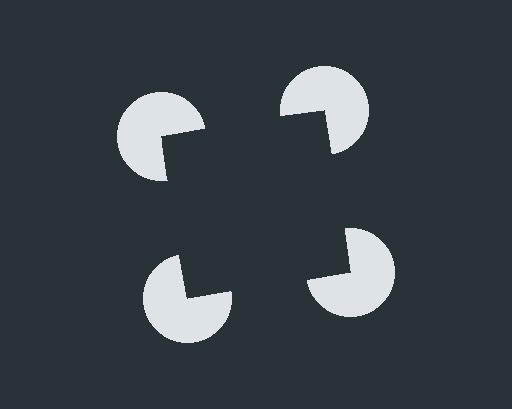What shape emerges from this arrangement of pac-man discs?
An illusory square — its edges are inferred from the aligned wedge cuts in the pac-man discs, not physically drawn.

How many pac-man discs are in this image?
There are 4 — one at each vertex of the illusory square.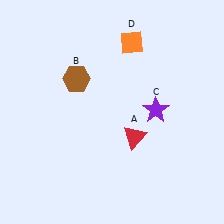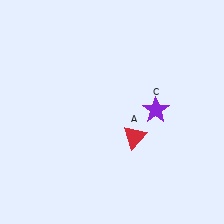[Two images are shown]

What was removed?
The brown hexagon (B), the orange diamond (D) were removed in Image 2.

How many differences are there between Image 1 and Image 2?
There are 2 differences between the two images.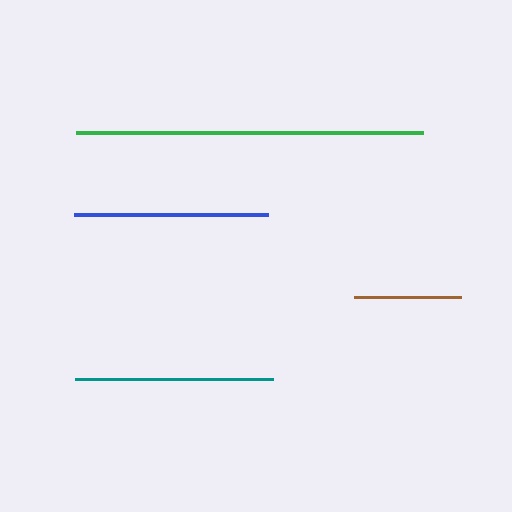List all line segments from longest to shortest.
From longest to shortest: green, teal, blue, brown.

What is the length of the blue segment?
The blue segment is approximately 194 pixels long.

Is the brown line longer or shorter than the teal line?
The teal line is longer than the brown line.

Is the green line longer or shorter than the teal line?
The green line is longer than the teal line.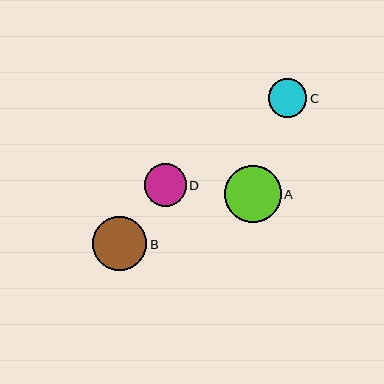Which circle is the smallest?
Circle C is the smallest with a size of approximately 38 pixels.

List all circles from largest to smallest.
From largest to smallest: A, B, D, C.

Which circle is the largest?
Circle A is the largest with a size of approximately 57 pixels.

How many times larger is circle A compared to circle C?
Circle A is approximately 1.5 times the size of circle C.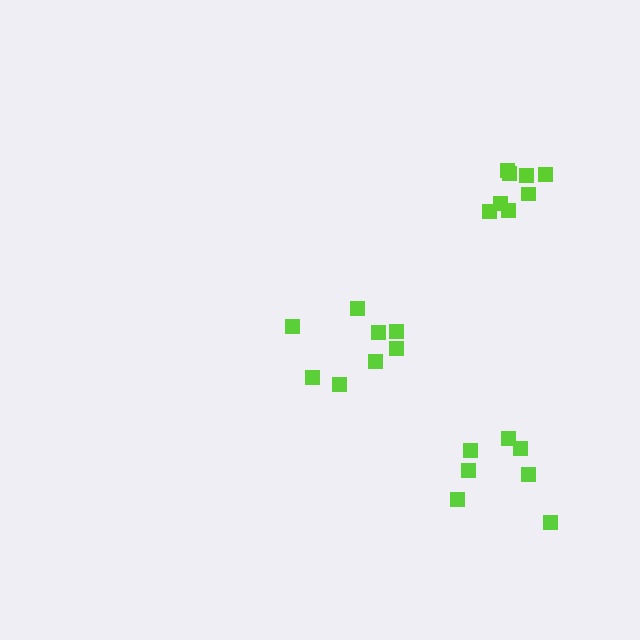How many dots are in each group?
Group 1: 7 dots, Group 2: 8 dots, Group 3: 8 dots (23 total).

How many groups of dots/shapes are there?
There are 3 groups.